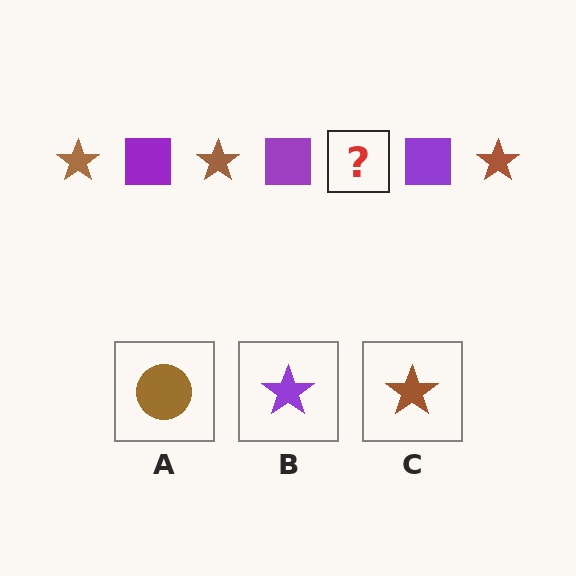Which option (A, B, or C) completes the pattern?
C.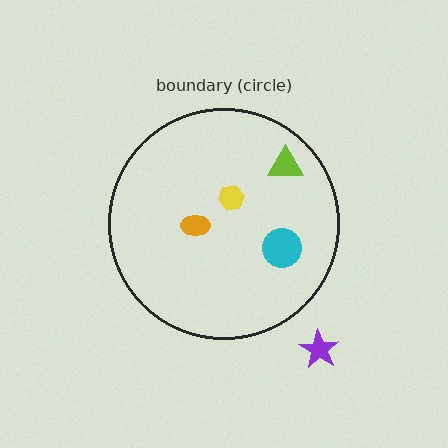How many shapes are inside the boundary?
4 inside, 1 outside.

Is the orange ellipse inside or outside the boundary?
Inside.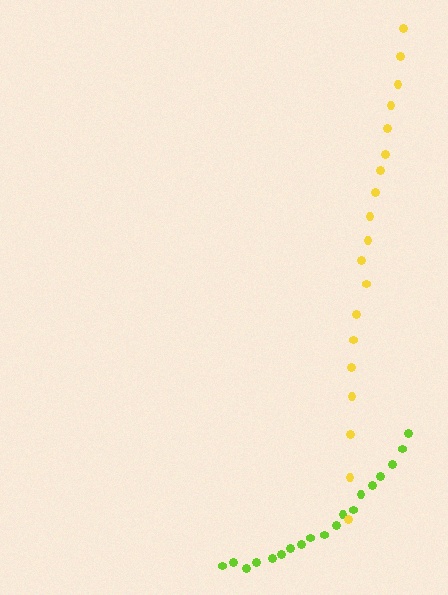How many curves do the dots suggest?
There are 2 distinct paths.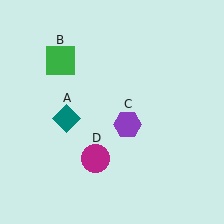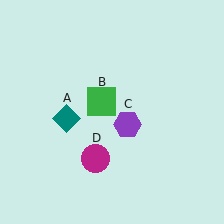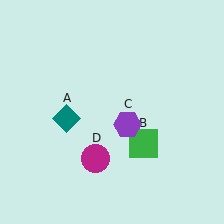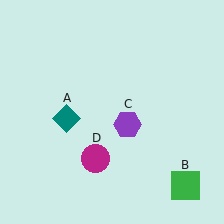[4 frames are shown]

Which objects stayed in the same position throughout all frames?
Teal diamond (object A) and purple hexagon (object C) and magenta circle (object D) remained stationary.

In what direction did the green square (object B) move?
The green square (object B) moved down and to the right.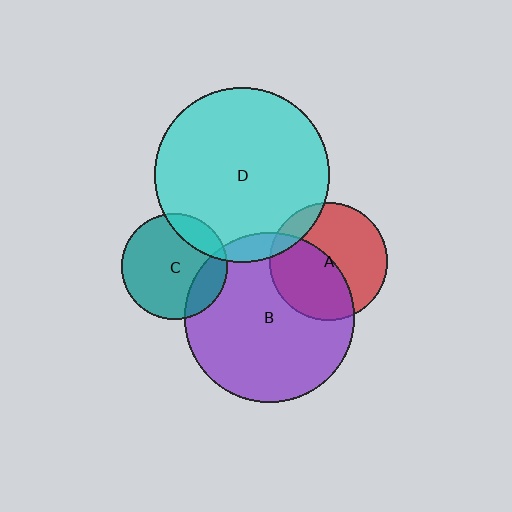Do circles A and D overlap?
Yes.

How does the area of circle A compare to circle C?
Approximately 1.2 times.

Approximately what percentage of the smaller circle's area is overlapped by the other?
Approximately 10%.